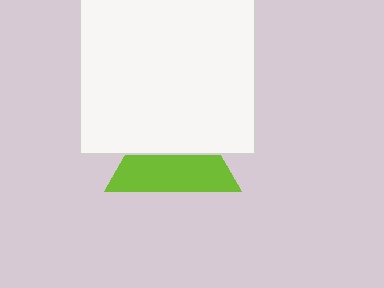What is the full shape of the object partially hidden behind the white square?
The partially hidden object is a lime triangle.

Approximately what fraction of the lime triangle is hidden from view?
Roughly 49% of the lime triangle is hidden behind the white square.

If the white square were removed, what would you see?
You would see the complete lime triangle.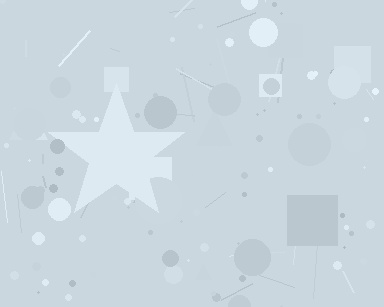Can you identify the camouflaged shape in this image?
The camouflaged shape is a star.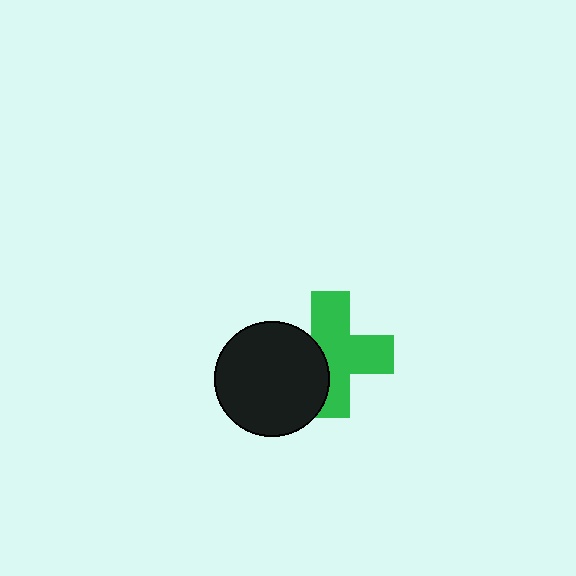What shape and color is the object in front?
The object in front is a black circle.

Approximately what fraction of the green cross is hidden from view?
Roughly 34% of the green cross is hidden behind the black circle.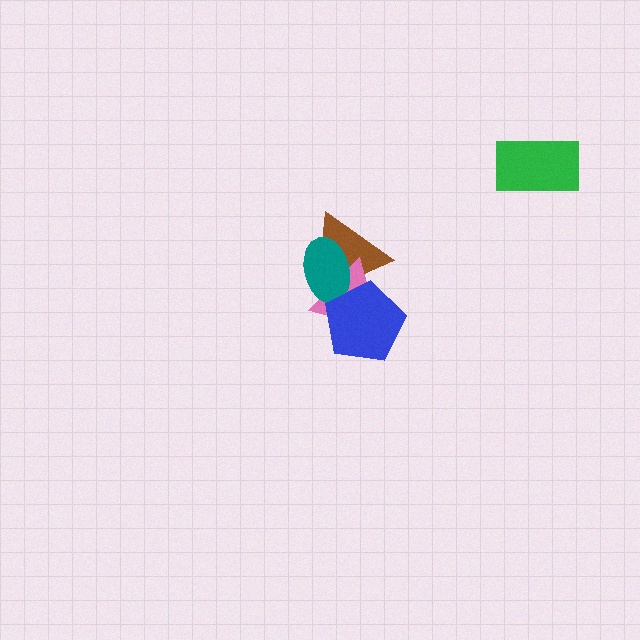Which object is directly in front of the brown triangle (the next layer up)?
The pink triangle is directly in front of the brown triangle.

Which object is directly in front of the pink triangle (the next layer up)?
The teal ellipse is directly in front of the pink triangle.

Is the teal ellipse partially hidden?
Yes, it is partially covered by another shape.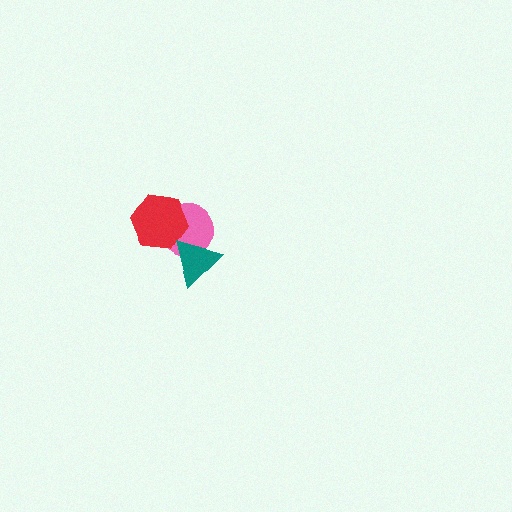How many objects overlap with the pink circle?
2 objects overlap with the pink circle.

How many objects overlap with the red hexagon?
1 object overlaps with the red hexagon.